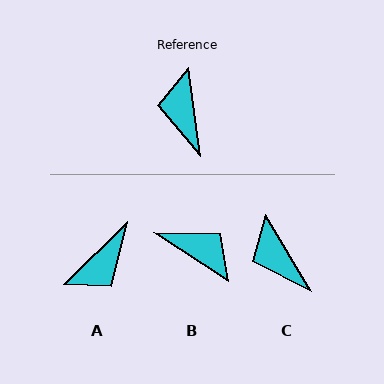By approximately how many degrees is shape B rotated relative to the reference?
Approximately 131 degrees clockwise.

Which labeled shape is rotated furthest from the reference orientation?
B, about 131 degrees away.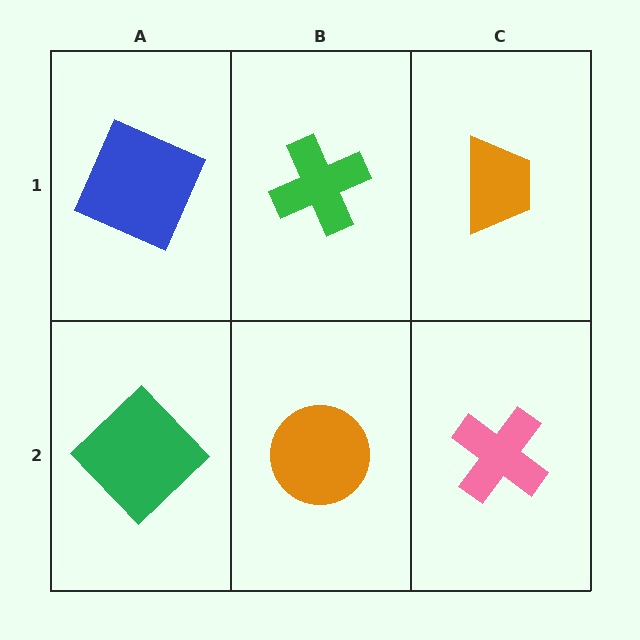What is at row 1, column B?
A green cross.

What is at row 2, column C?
A pink cross.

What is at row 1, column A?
A blue square.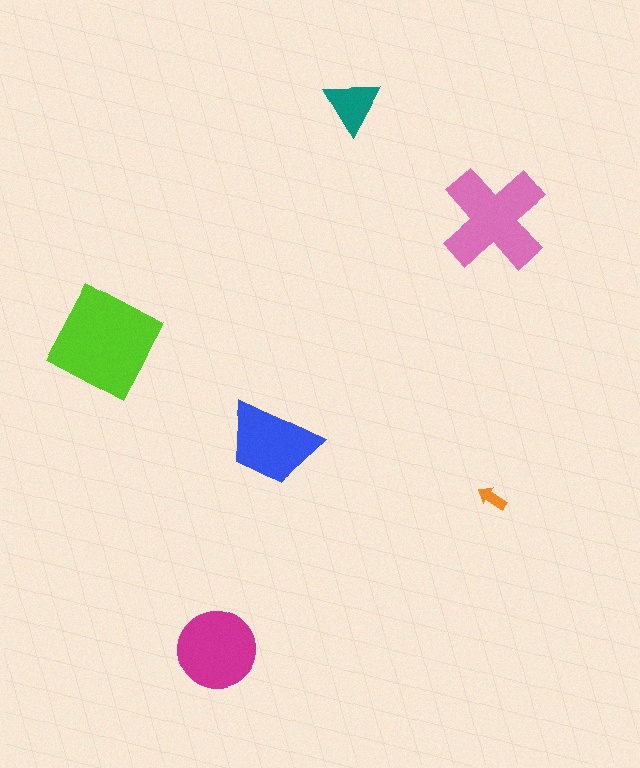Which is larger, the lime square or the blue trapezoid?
The lime square.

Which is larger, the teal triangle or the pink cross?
The pink cross.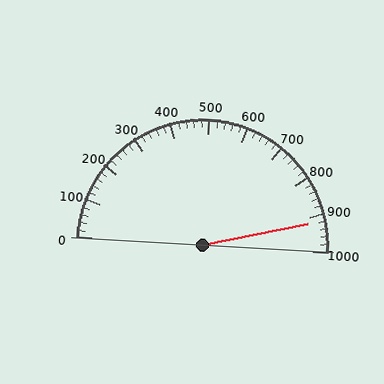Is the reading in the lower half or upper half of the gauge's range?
The reading is in the upper half of the range (0 to 1000).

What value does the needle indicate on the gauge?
The needle indicates approximately 920.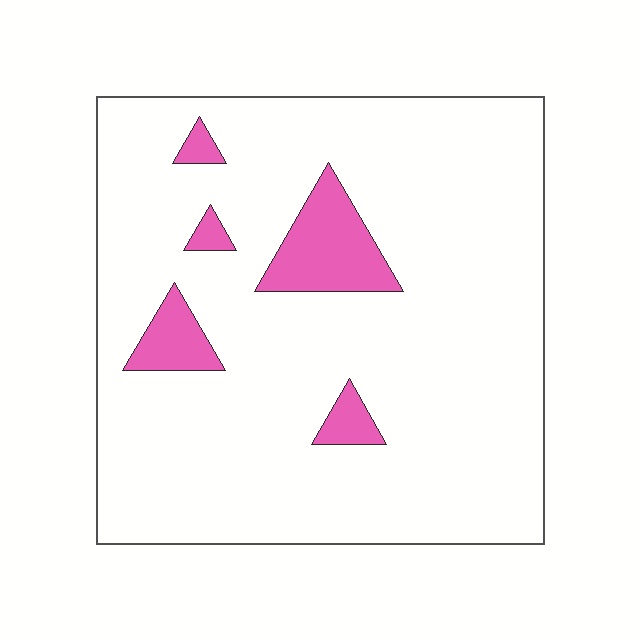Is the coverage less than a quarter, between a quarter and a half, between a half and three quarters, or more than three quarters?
Less than a quarter.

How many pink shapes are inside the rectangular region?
5.